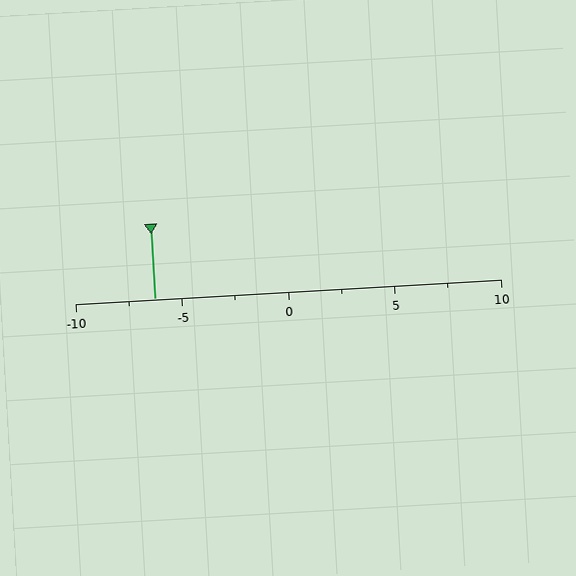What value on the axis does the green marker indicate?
The marker indicates approximately -6.2.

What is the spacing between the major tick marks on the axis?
The major ticks are spaced 5 apart.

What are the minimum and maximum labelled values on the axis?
The axis runs from -10 to 10.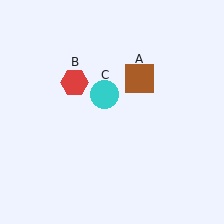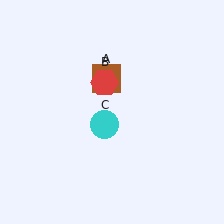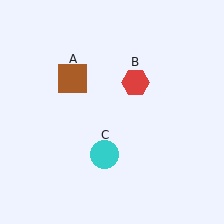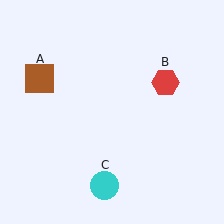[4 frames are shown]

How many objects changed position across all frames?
3 objects changed position: brown square (object A), red hexagon (object B), cyan circle (object C).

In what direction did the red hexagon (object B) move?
The red hexagon (object B) moved right.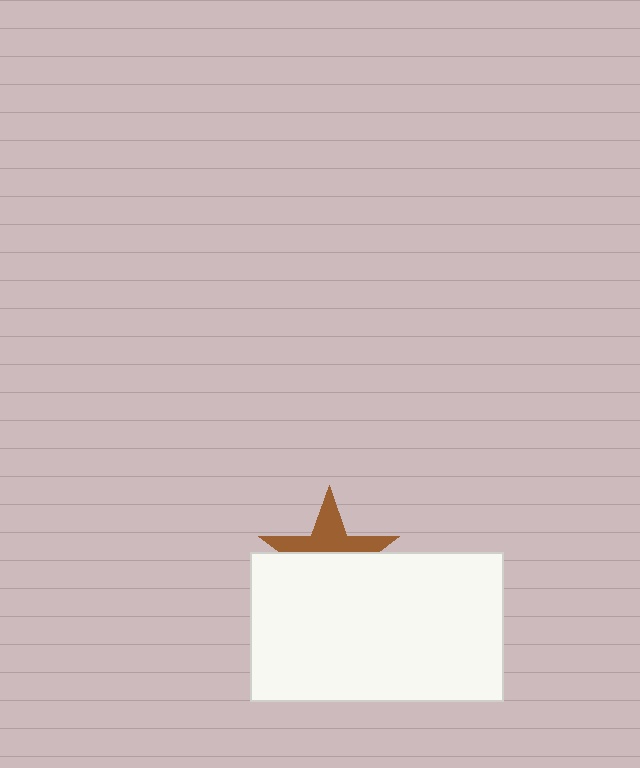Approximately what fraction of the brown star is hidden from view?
Roughly 57% of the brown star is hidden behind the white rectangle.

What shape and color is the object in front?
The object in front is a white rectangle.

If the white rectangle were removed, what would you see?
You would see the complete brown star.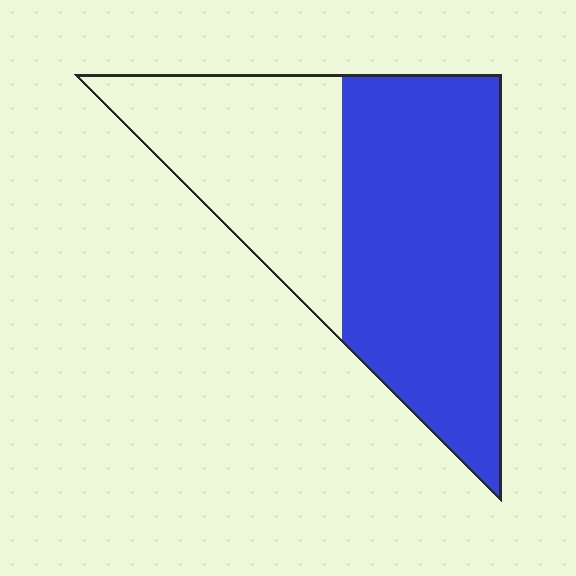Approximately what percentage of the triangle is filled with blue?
Approximately 60%.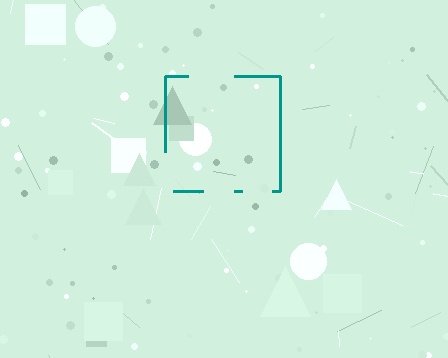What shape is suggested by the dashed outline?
The dashed outline suggests a square.